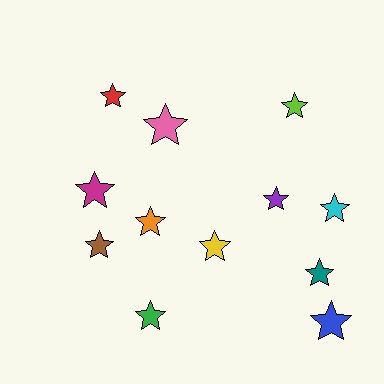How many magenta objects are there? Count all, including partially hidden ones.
There is 1 magenta object.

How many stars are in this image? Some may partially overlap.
There are 12 stars.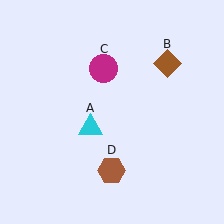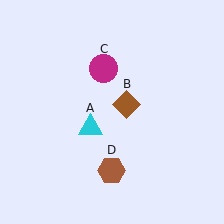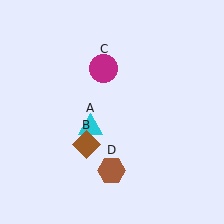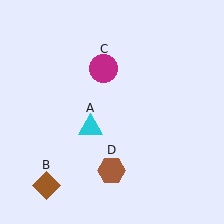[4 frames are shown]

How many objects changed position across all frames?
1 object changed position: brown diamond (object B).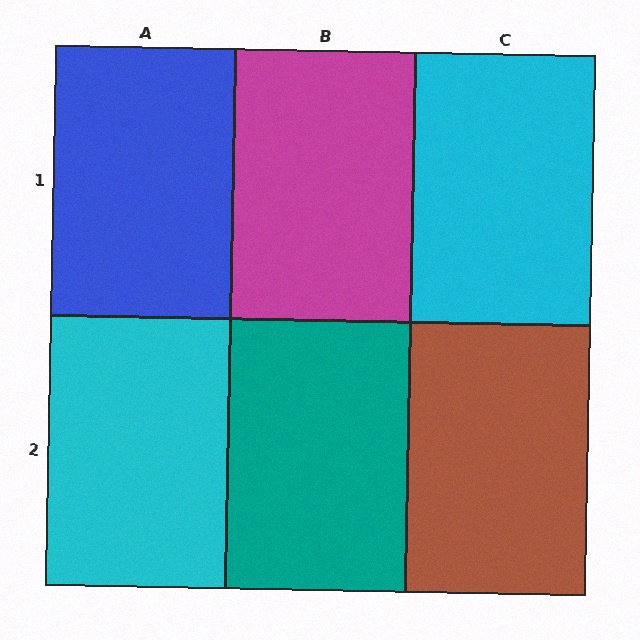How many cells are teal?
1 cell is teal.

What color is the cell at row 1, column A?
Blue.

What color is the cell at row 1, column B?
Magenta.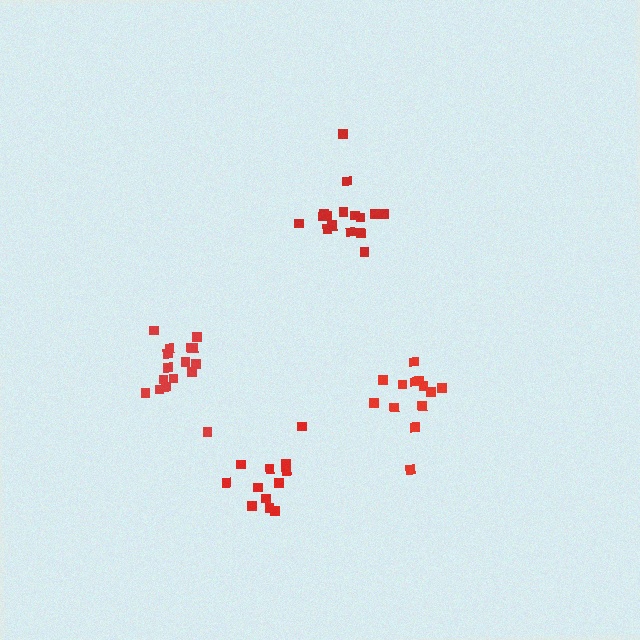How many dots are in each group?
Group 1: 13 dots, Group 2: 17 dots, Group 3: 16 dots, Group 4: 12 dots (58 total).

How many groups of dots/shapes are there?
There are 4 groups.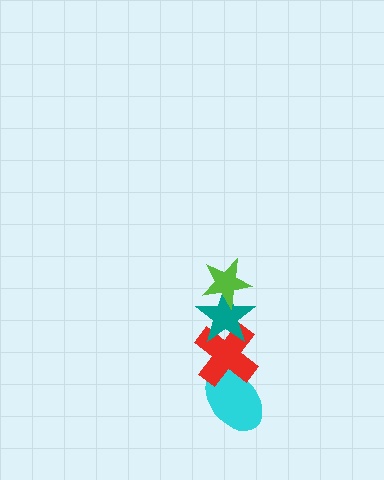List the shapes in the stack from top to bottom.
From top to bottom: the lime star, the teal star, the red cross, the cyan ellipse.